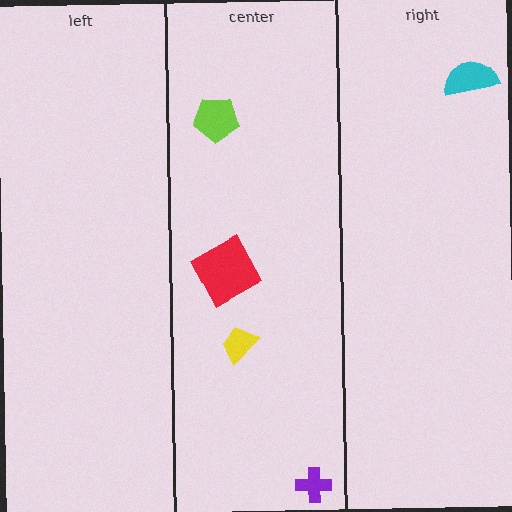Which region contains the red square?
The center region.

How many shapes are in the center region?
4.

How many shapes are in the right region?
1.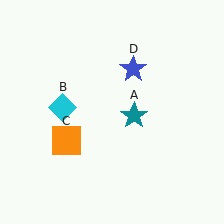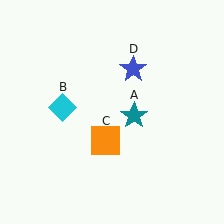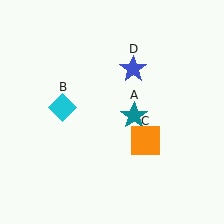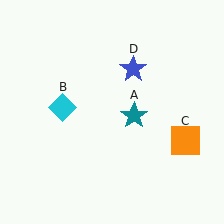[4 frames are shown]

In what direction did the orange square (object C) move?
The orange square (object C) moved right.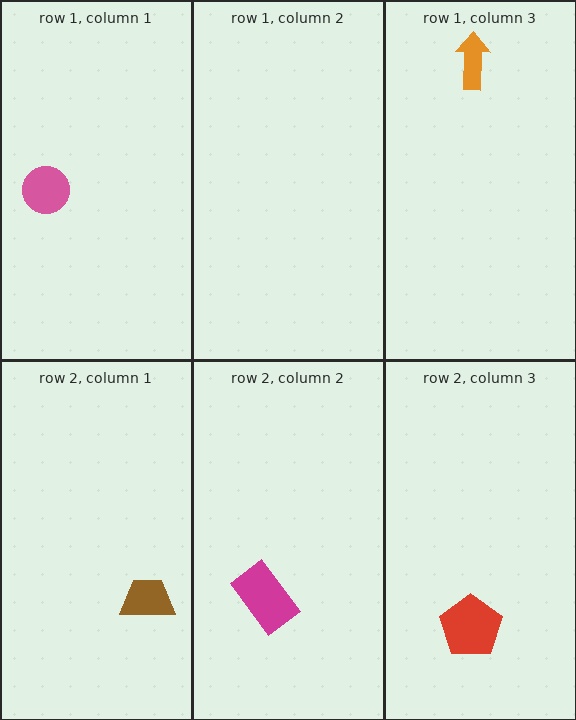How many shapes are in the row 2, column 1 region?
1.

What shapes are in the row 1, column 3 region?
The orange arrow.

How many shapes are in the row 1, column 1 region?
1.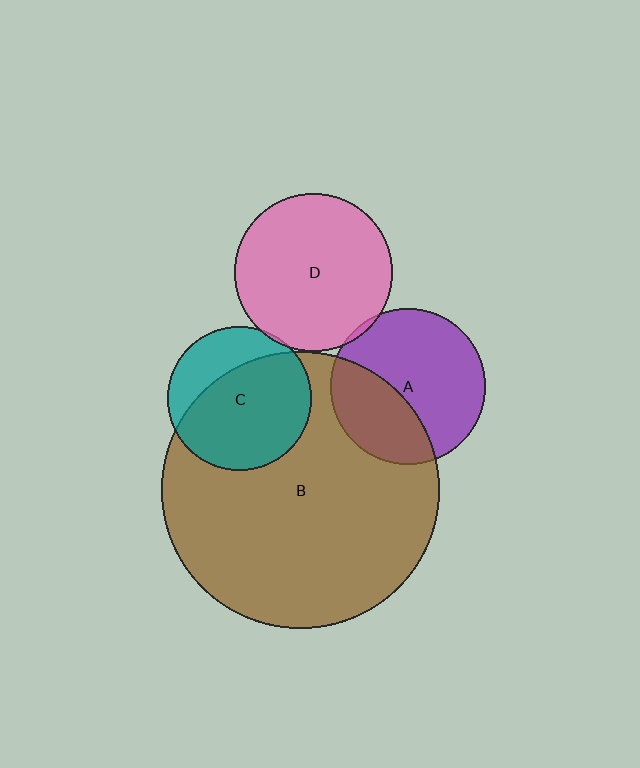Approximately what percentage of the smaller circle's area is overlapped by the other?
Approximately 70%.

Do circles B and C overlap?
Yes.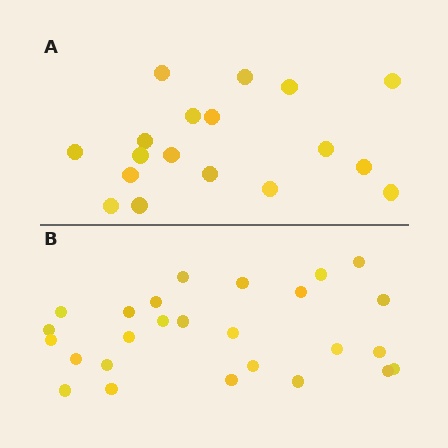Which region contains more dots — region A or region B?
Region B (the bottom region) has more dots.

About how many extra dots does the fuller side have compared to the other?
Region B has roughly 8 or so more dots than region A.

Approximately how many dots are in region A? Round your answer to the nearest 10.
About 20 dots. (The exact count is 18, which rounds to 20.)